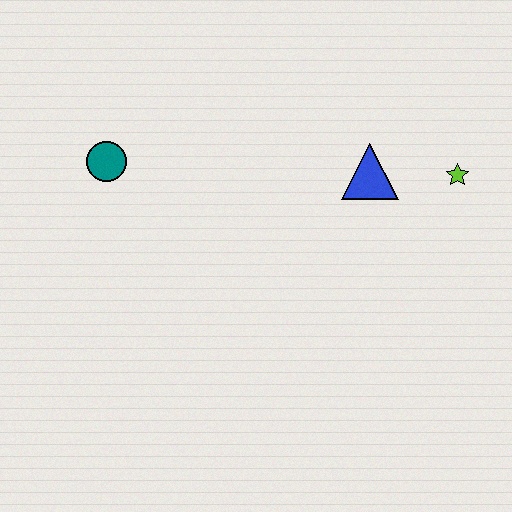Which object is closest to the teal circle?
The blue triangle is closest to the teal circle.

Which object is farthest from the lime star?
The teal circle is farthest from the lime star.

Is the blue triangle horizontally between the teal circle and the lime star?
Yes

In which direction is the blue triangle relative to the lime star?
The blue triangle is to the left of the lime star.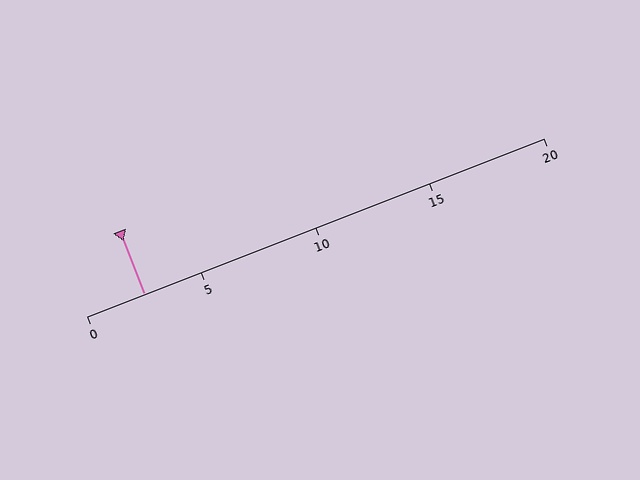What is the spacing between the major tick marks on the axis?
The major ticks are spaced 5 apart.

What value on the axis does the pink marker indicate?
The marker indicates approximately 2.5.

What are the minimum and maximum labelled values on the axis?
The axis runs from 0 to 20.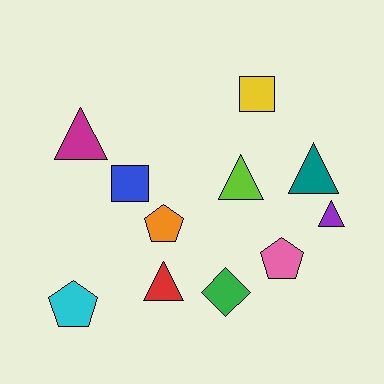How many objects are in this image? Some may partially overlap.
There are 11 objects.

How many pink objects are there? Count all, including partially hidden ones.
There is 1 pink object.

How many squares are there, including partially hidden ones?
There are 2 squares.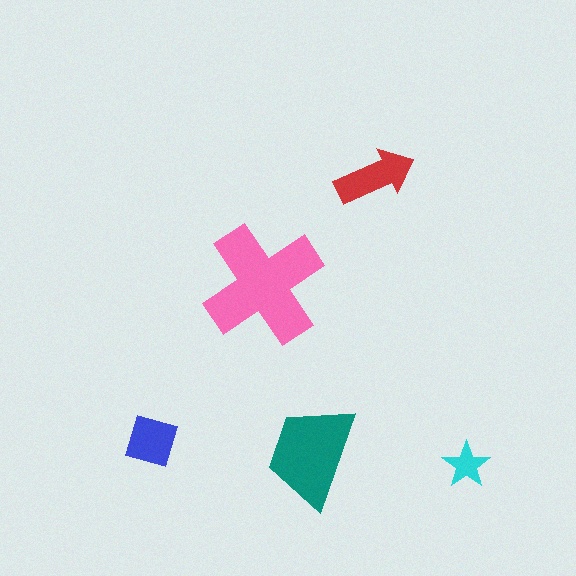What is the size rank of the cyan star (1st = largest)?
5th.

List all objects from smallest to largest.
The cyan star, the blue diamond, the red arrow, the teal trapezoid, the pink cross.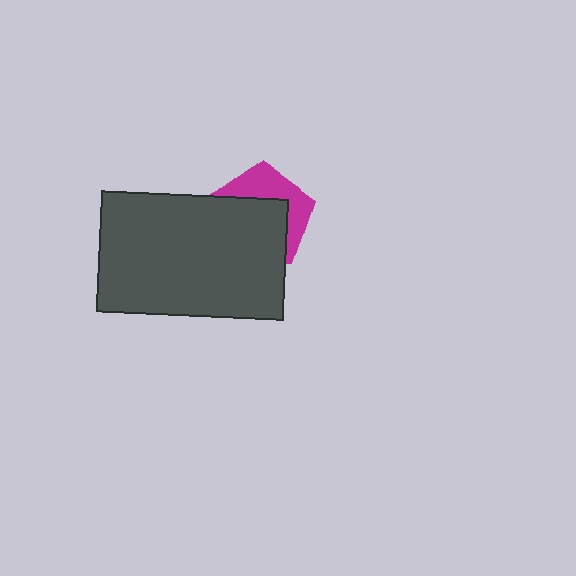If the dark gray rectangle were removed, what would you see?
You would see the complete magenta pentagon.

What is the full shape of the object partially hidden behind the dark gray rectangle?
The partially hidden object is a magenta pentagon.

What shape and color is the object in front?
The object in front is a dark gray rectangle.